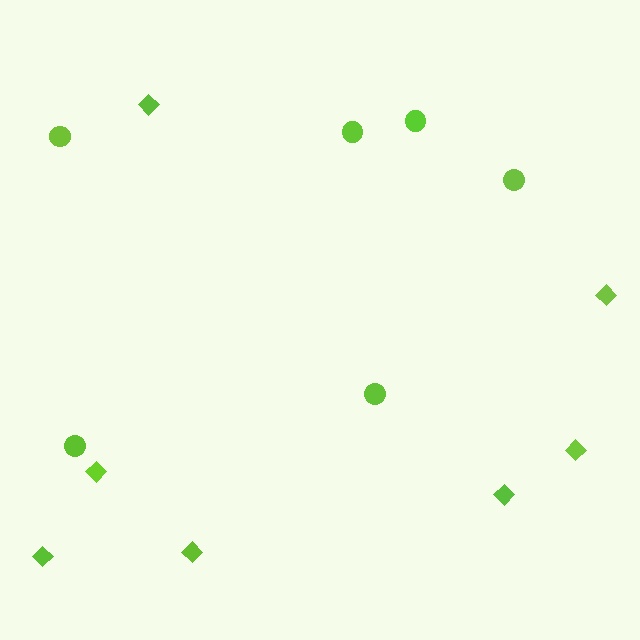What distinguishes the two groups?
There are 2 groups: one group of diamonds (7) and one group of circles (6).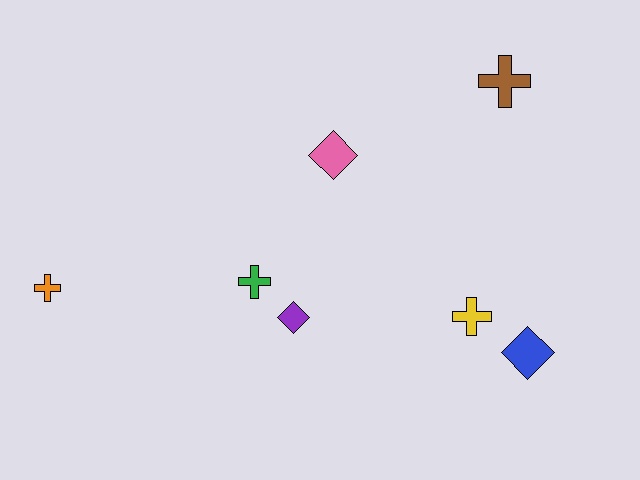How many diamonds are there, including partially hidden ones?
There are 3 diamonds.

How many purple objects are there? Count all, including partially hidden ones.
There is 1 purple object.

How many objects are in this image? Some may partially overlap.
There are 7 objects.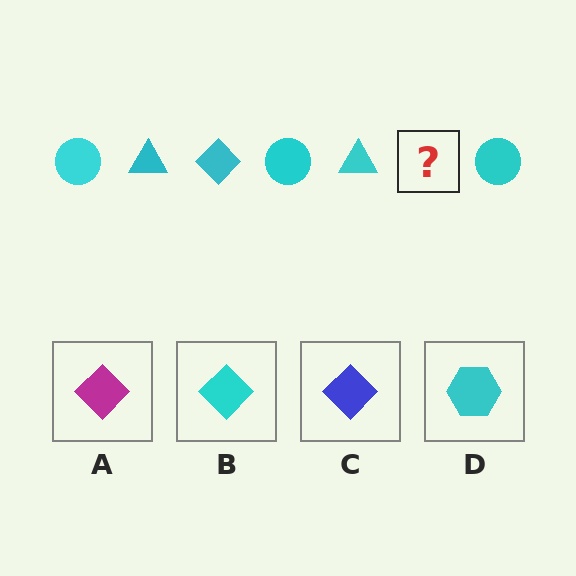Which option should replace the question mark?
Option B.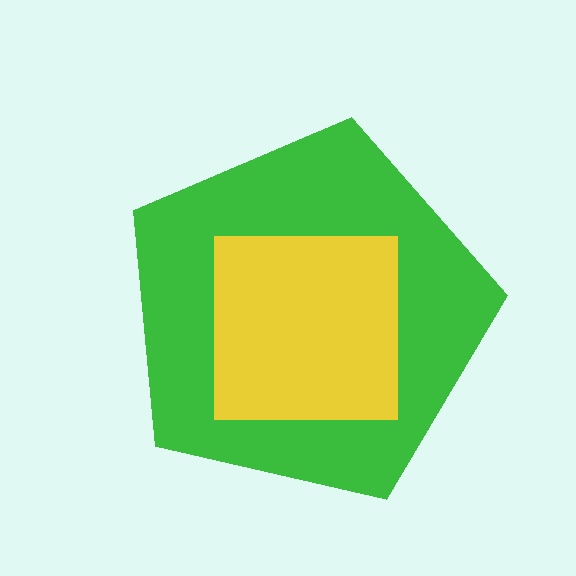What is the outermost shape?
The green pentagon.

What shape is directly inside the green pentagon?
The yellow square.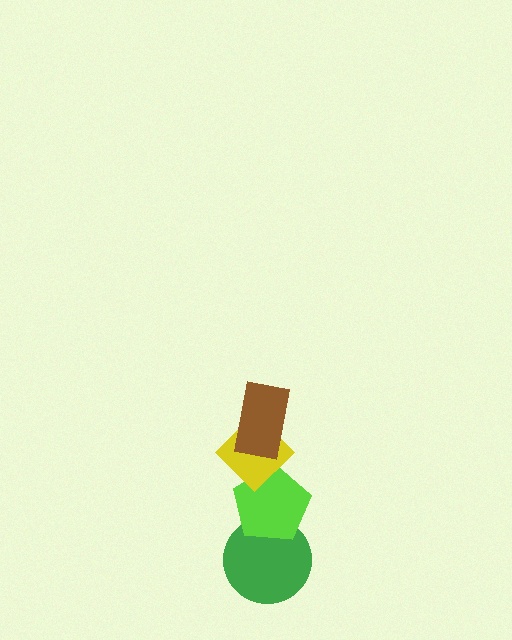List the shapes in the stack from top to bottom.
From top to bottom: the brown rectangle, the yellow diamond, the lime pentagon, the green circle.